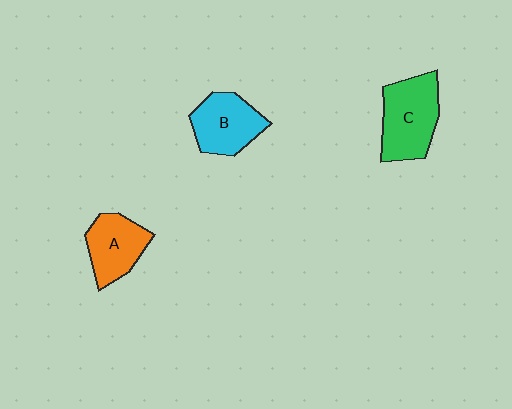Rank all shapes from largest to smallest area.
From largest to smallest: C (green), B (cyan), A (orange).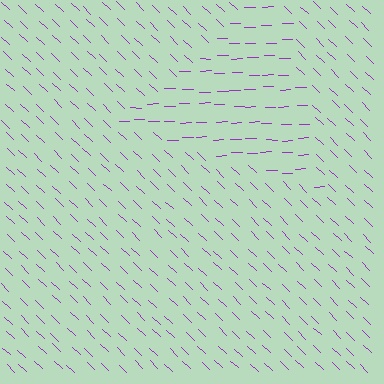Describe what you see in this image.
The image is filled with small purple line segments. A triangle region in the image has lines oriented differently from the surrounding lines, creating a visible texture boundary.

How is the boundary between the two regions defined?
The boundary is defined purely by a change in line orientation (approximately 45 degrees difference). All lines are the same color and thickness.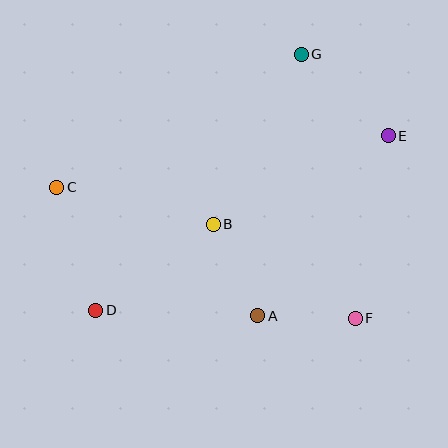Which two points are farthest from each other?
Points D and E are farthest from each other.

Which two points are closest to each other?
Points A and F are closest to each other.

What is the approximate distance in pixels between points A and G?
The distance between A and G is approximately 265 pixels.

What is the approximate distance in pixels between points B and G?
The distance between B and G is approximately 191 pixels.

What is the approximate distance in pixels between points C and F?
The distance between C and F is approximately 326 pixels.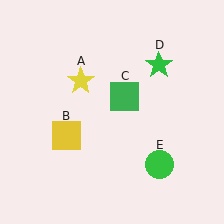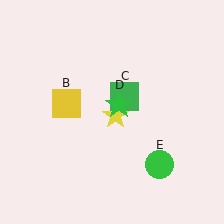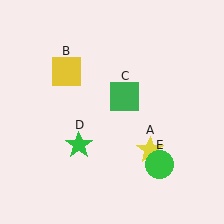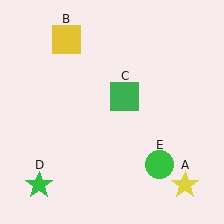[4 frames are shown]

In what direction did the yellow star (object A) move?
The yellow star (object A) moved down and to the right.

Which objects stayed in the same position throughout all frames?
Green square (object C) and green circle (object E) remained stationary.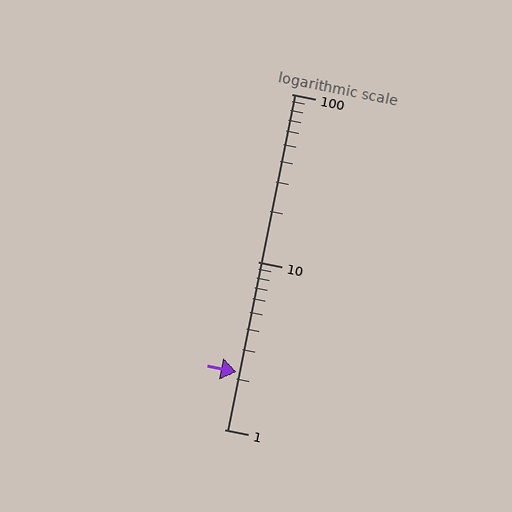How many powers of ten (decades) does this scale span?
The scale spans 2 decades, from 1 to 100.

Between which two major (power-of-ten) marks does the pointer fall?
The pointer is between 1 and 10.